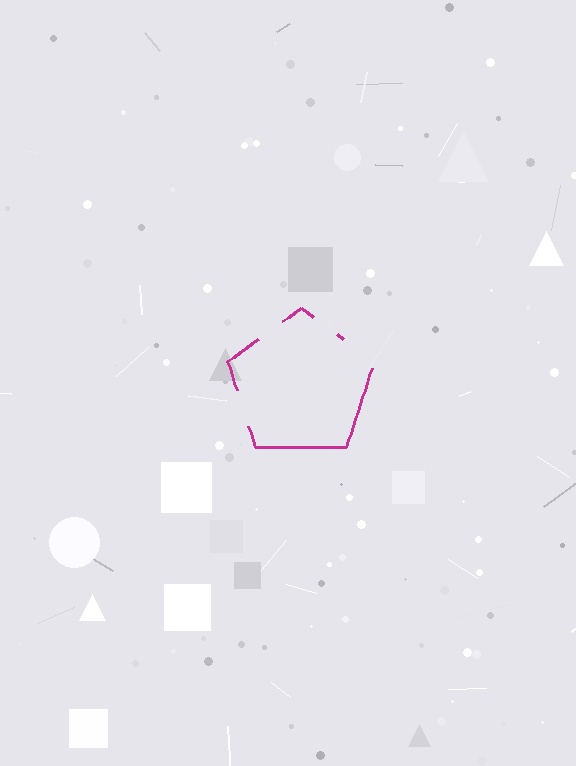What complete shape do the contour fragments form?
The contour fragments form a pentagon.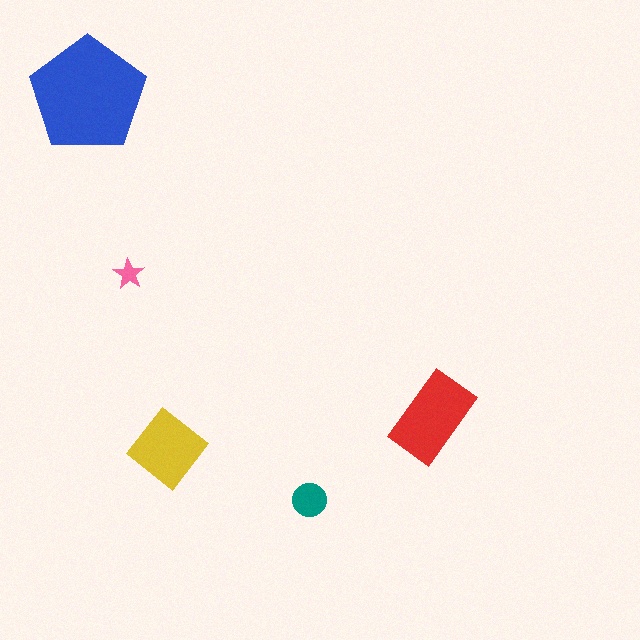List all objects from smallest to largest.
The pink star, the teal circle, the yellow diamond, the red rectangle, the blue pentagon.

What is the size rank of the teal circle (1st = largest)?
4th.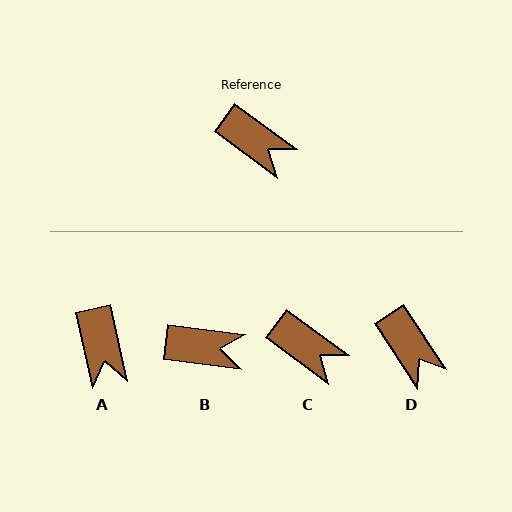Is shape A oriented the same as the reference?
No, it is off by about 41 degrees.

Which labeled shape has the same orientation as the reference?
C.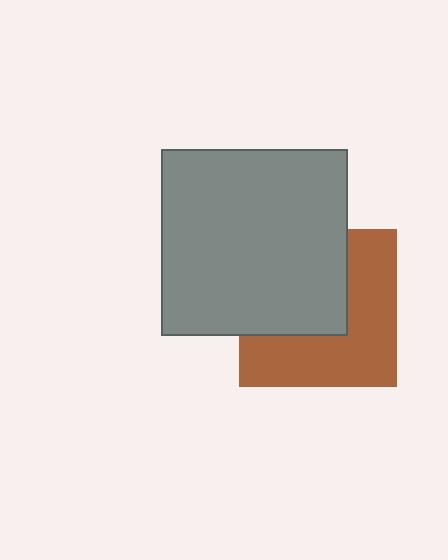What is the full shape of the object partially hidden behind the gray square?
The partially hidden object is a brown square.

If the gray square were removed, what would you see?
You would see the complete brown square.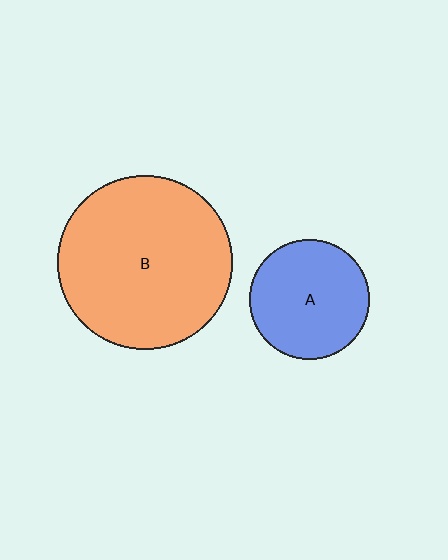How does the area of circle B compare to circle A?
Approximately 2.1 times.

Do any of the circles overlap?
No, none of the circles overlap.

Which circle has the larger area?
Circle B (orange).